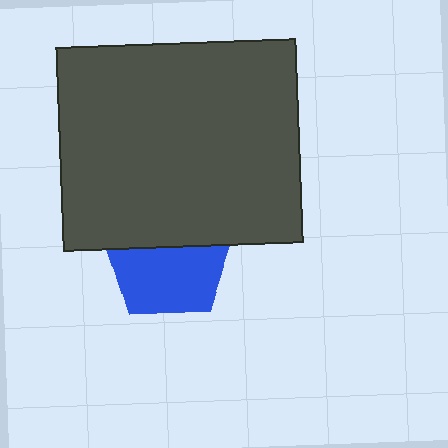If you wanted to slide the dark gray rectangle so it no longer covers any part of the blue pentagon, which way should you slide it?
Slide it up — that is the most direct way to separate the two shapes.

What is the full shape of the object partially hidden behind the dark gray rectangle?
The partially hidden object is a blue pentagon.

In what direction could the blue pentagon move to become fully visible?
The blue pentagon could move down. That would shift it out from behind the dark gray rectangle entirely.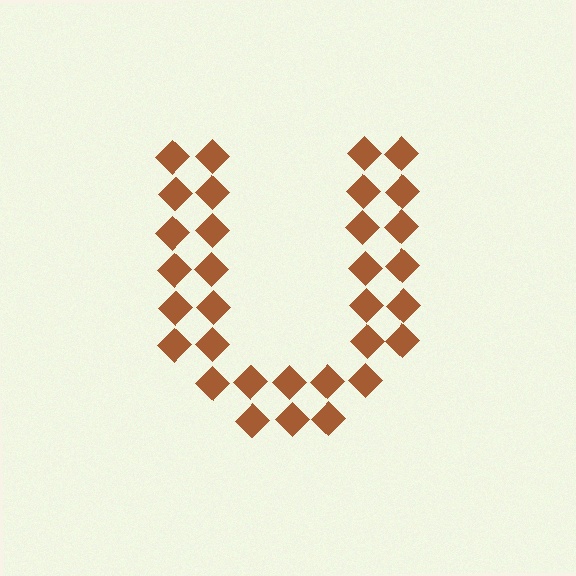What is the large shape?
The large shape is the letter U.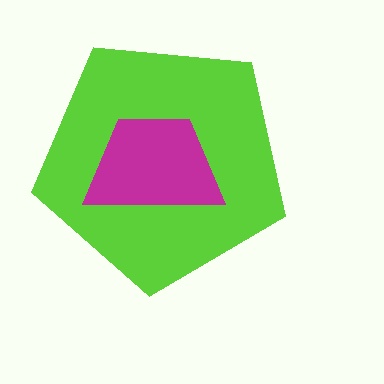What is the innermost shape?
The magenta trapezoid.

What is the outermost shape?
The lime pentagon.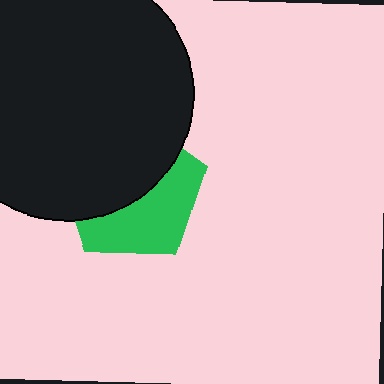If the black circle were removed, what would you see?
You would see the complete green pentagon.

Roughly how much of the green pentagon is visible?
About half of it is visible (roughly 46%).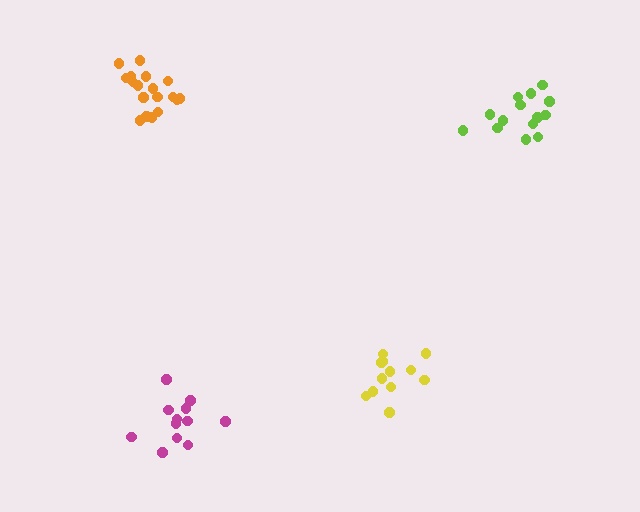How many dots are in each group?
Group 1: 14 dots, Group 2: 12 dots, Group 3: 18 dots, Group 4: 12 dots (56 total).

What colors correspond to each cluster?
The clusters are colored: lime, yellow, orange, magenta.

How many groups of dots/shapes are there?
There are 4 groups.